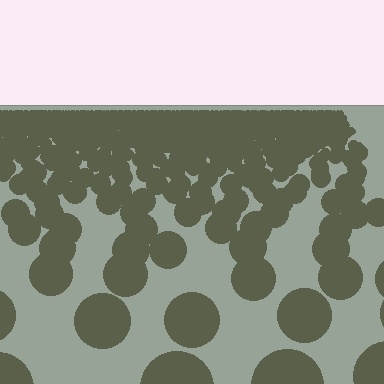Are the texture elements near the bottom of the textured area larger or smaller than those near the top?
Larger. Near the bottom, elements are closer to the viewer and appear at a bigger on-screen size.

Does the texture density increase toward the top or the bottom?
Density increases toward the top.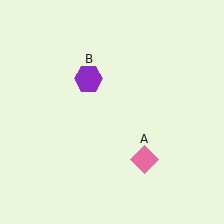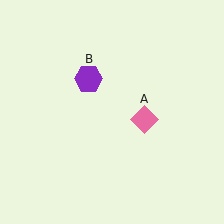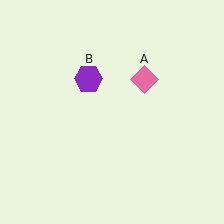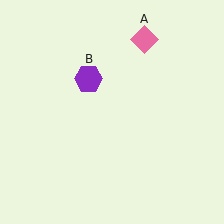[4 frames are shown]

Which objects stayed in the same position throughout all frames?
Purple hexagon (object B) remained stationary.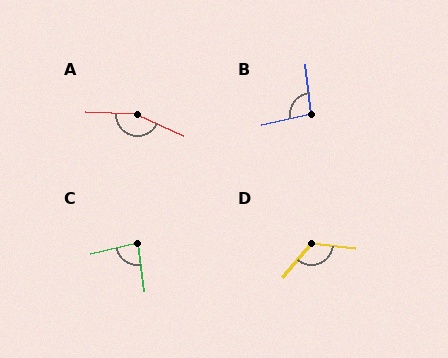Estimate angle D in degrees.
Approximately 123 degrees.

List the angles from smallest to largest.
C (84°), B (97°), D (123°), A (158°).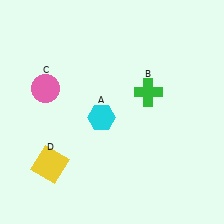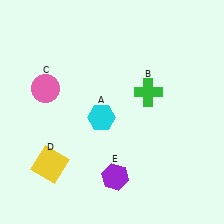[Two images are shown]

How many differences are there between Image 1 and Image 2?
There is 1 difference between the two images.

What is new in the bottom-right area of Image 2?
A purple hexagon (E) was added in the bottom-right area of Image 2.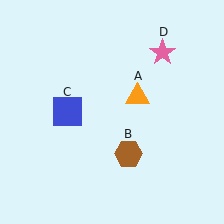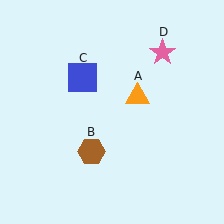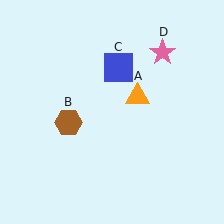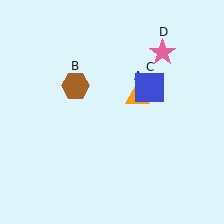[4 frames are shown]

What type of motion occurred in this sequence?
The brown hexagon (object B), blue square (object C) rotated clockwise around the center of the scene.